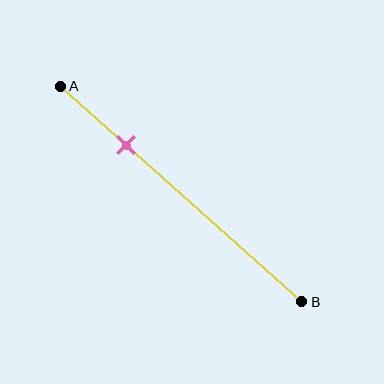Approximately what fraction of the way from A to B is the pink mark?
The pink mark is approximately 25% of the way from A to B.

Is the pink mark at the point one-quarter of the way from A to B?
Yes, the mark is approximately at the one-quarter point.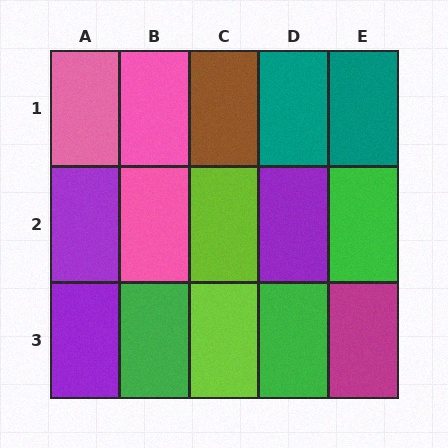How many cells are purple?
3 cells are purple.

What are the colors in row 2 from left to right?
Purple, pink, lime, purple, green.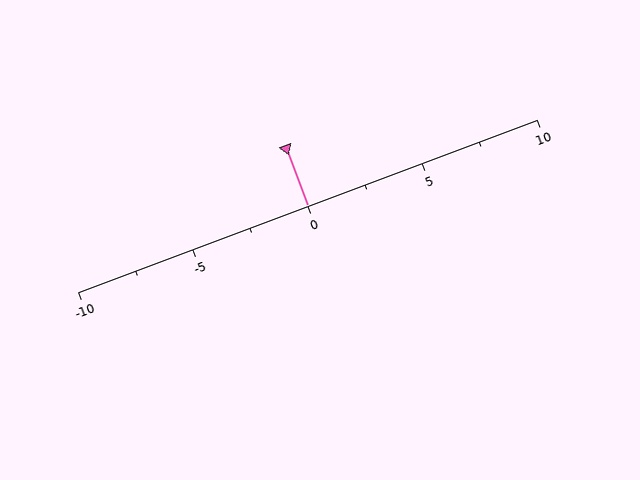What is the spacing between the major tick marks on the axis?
The major ticks are spaced 5 apart.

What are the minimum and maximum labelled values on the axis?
The axis runs from -10 to 10.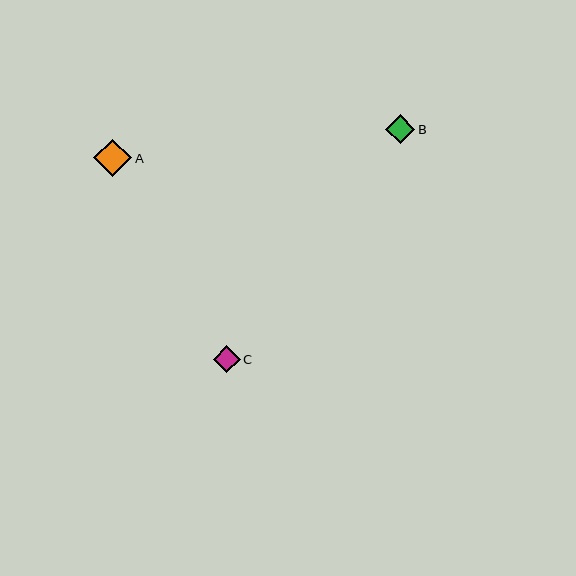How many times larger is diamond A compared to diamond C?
Diamond A is approximately 1.4 times the size of diamond C.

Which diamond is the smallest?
Diamond C is the smallest with a size of approximately 26 pixels.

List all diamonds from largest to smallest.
From largest to smallest: A, B, C.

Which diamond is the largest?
Diamond A is the largest with a size of approximately 38 pixels.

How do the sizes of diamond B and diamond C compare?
Diamond B and diamond C are approximately the same size.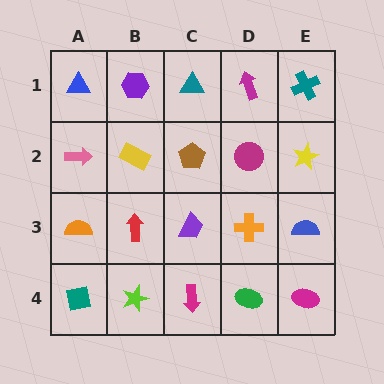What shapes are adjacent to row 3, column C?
A brown pentagon (row 2, column C), a magenta arrow (row 4, column C), a red arrow (row 3, column B), an orange cross (row 3, column D).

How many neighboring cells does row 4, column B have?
3.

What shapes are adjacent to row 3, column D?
A magenta circle (row 2, column D), a green ellipse (row 4, column D), a purple trapezoid (row 3, column C), a blue semicircle (row 3, column E).